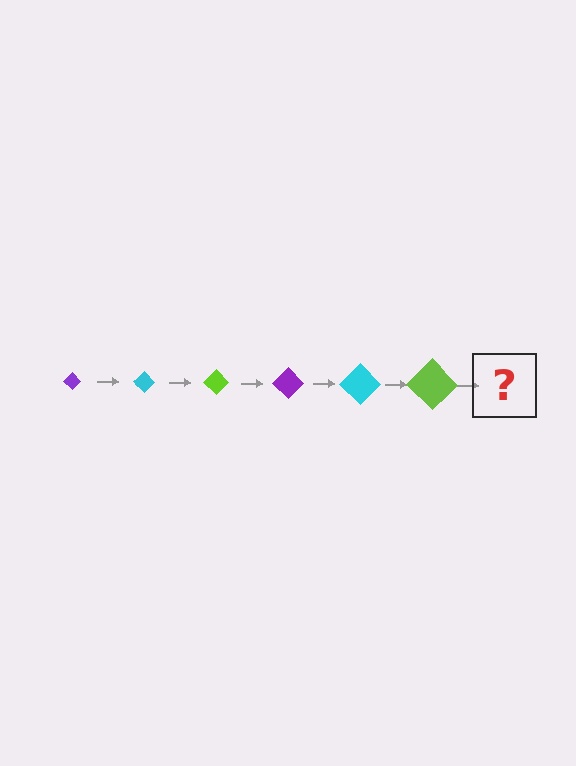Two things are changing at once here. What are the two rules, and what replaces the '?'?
The two rules are that the diamond grows larger each step and the color cycles through purple, cyan, and lime. The '?' should be a purple diamond, larger than the previous one.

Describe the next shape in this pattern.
It should be a purple diamond, larger than the previous one.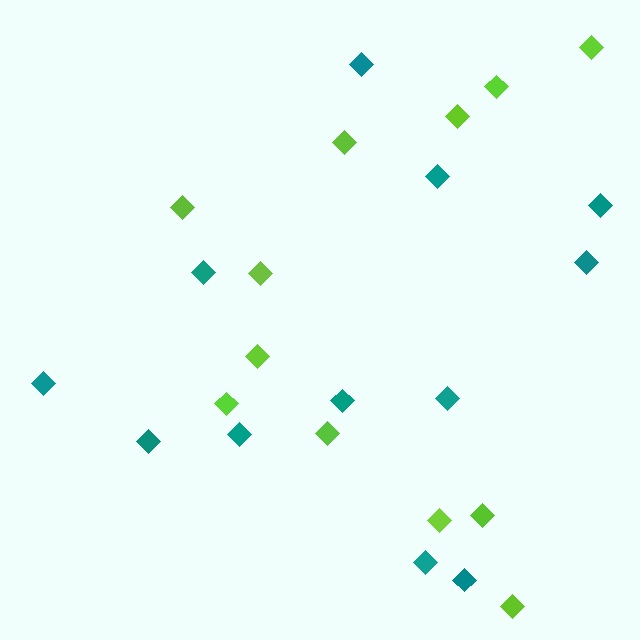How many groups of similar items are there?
There are 2 groups: one group of teal diamonds (12) and one group of lime diamonds (12).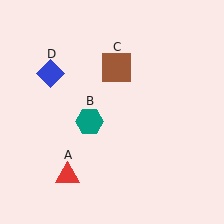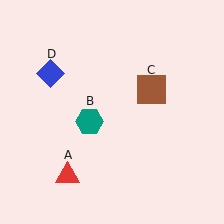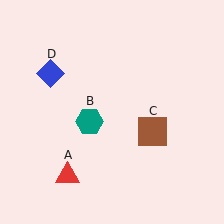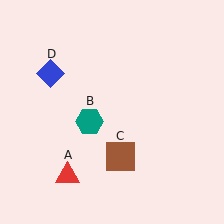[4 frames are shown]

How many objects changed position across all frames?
1 object changed position: brown square (object C).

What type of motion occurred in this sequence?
The brown square (object C) rotated clockwise around the center of the scene.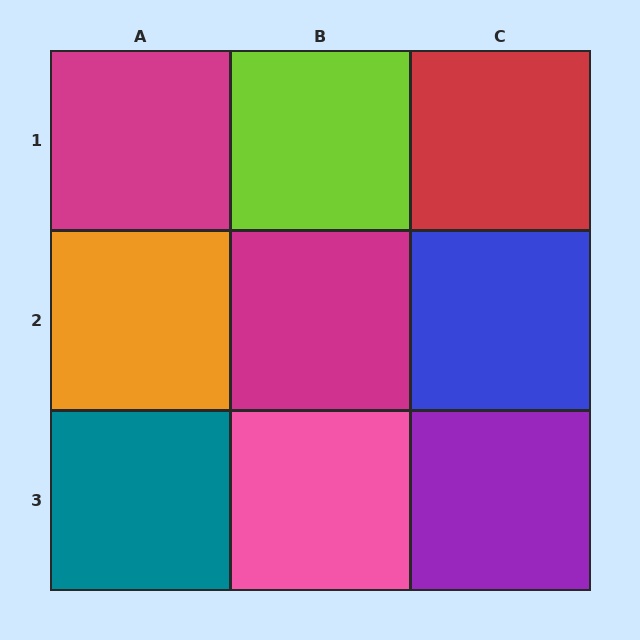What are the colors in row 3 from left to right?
Teal, pink, purple.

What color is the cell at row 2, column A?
Orange.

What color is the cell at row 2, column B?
Magenta.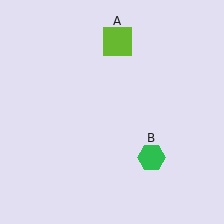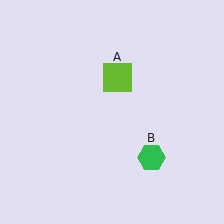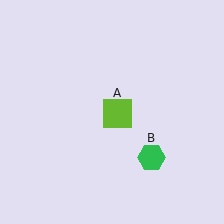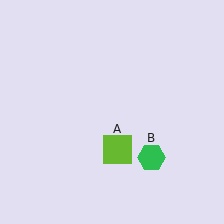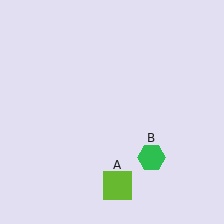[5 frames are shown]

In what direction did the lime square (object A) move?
The lime square (object A) moved down.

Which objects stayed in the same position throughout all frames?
Green hexagon (object B) remained stationary.